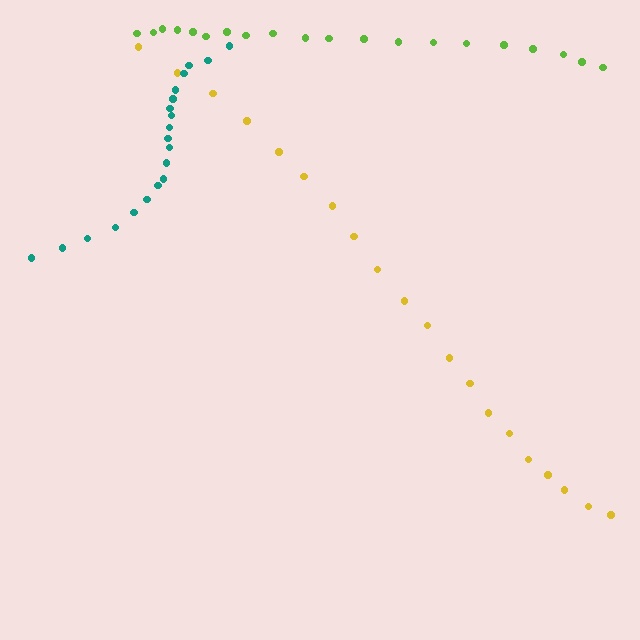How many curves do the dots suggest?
There are 3 distinct paths.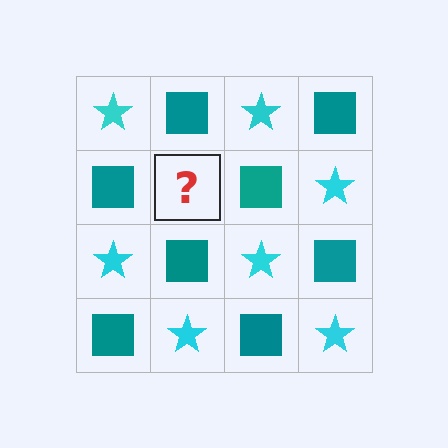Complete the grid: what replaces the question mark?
The question mark should be replaced with a cyan star.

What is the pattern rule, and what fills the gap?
The rule is that it alternates cyan star and teal square in a checkerboard pattern. The gap should be filled with a cyan star.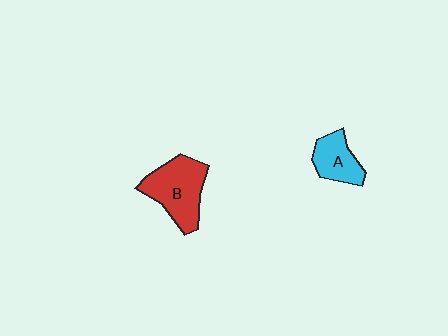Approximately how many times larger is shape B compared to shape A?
Approximately 1.7 times.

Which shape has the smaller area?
Shape A (cyan).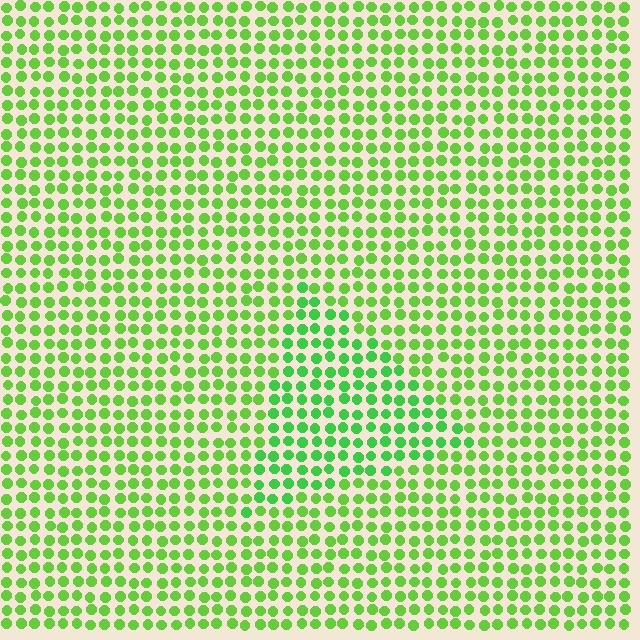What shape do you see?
I see a triangle.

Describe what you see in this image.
The image is filled with small lime elements in a uniform arrangement. A triangle-shaped region is visible where the elements are tinted to a slightly different hue, forming a subtle color boundary.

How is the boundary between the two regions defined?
The boundary is defined purely by a slight shift in hue (about 22 degrees). Spacing, size, and orientation are identical on both sides.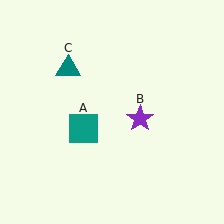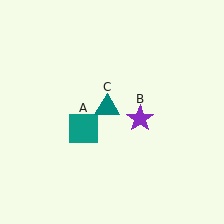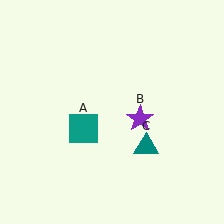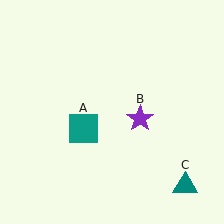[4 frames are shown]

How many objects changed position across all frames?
1 object changed position: teal triangle (object C).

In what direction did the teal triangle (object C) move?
The teal triangle (object C) moved down and to the right.